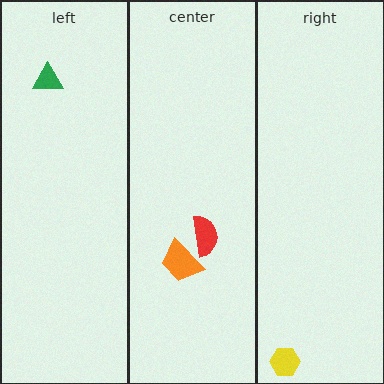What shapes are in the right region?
The yellow hexagon.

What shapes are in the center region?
The orange trapezoid, the red semicircle.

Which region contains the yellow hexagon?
The right region.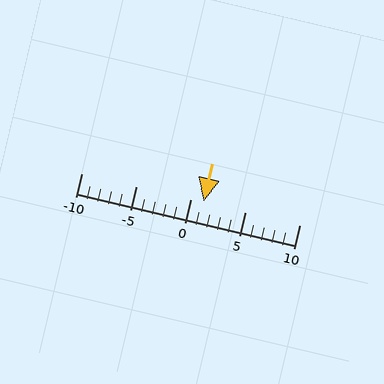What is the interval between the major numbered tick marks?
The major tick marks are spaced 5 units apart.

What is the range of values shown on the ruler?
The ruler shows values from -10 to 10.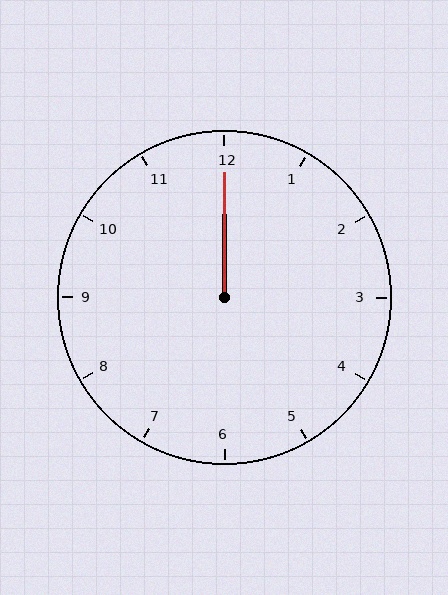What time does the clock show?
12:00.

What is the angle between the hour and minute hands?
Approximately 0 degrees.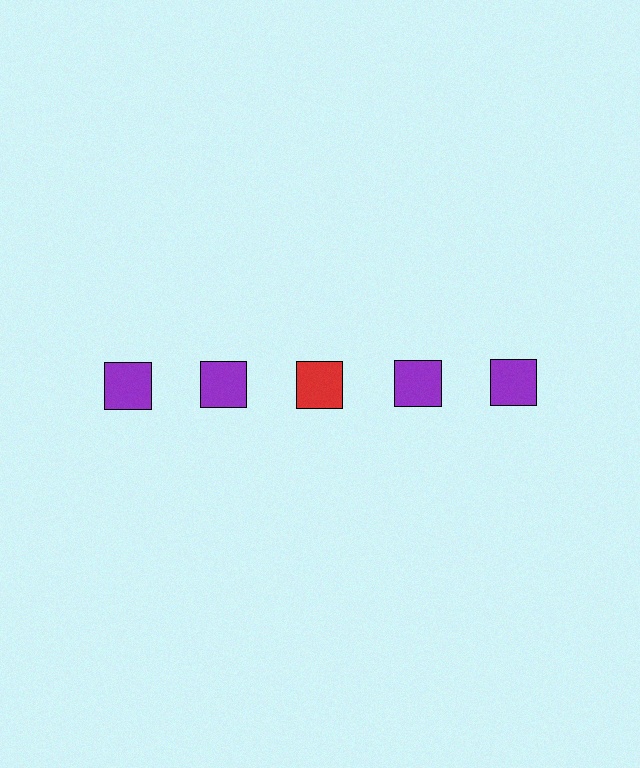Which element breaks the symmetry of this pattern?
The red square in the top row, center column breaks the symmetry. All other shapes are purple squares.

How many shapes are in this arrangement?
There are 5 shapes arranged in a grid pattern.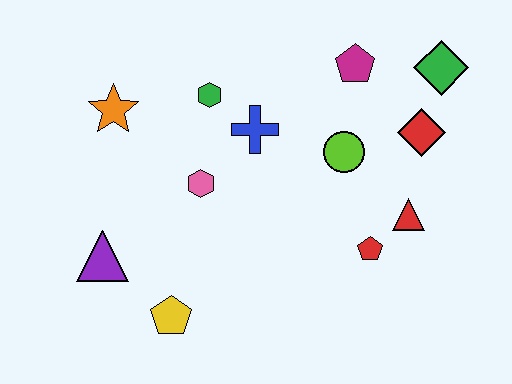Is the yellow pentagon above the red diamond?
No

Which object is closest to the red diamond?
The green diamond is closest to the red diamond.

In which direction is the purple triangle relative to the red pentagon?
The purple triangle is to the left of the red pentagon.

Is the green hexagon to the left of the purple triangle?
No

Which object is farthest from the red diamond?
The purple triangle is farthest from the red diamond.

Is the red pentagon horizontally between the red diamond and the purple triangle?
Yes